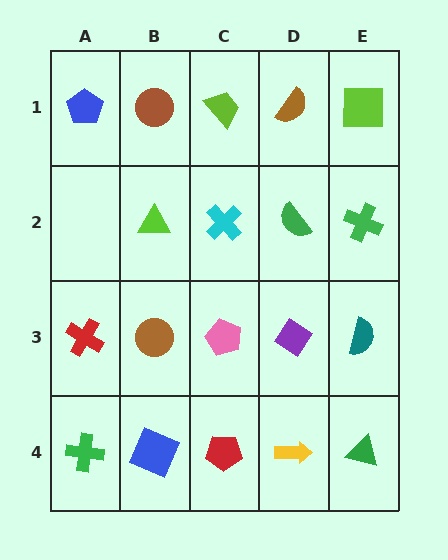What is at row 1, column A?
A blue pentagon.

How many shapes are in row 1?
5 shapes.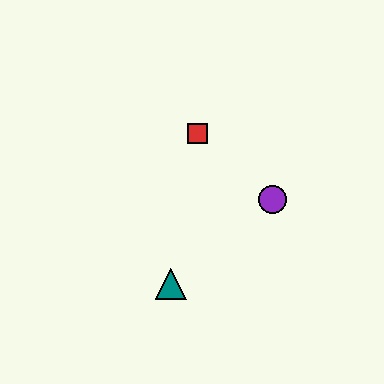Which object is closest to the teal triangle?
The purple circle is closest to the teal triangle.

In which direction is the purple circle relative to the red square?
The purple circle is to the right of the red square.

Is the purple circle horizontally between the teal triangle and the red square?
No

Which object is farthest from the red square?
The teal triangle is farthest from the red square.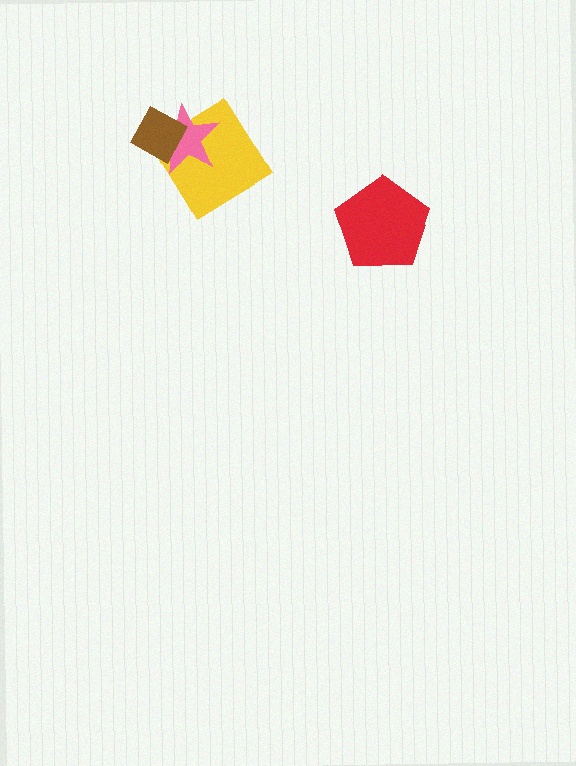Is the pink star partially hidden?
Yes, it is partially covered by another shape.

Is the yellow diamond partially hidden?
Yes, it is partially covered by another shape.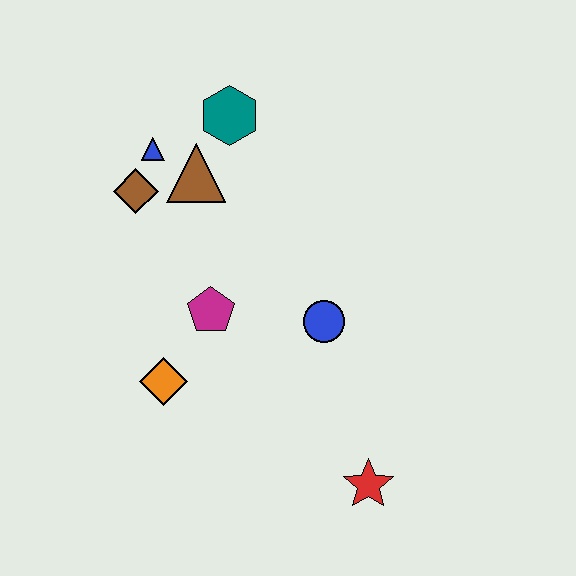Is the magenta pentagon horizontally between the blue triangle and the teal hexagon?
Yes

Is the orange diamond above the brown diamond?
No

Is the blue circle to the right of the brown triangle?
Yes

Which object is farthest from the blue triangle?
The red star is farthest from the blue triangle.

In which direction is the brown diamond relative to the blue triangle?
The brown diamond is below the blue triangle.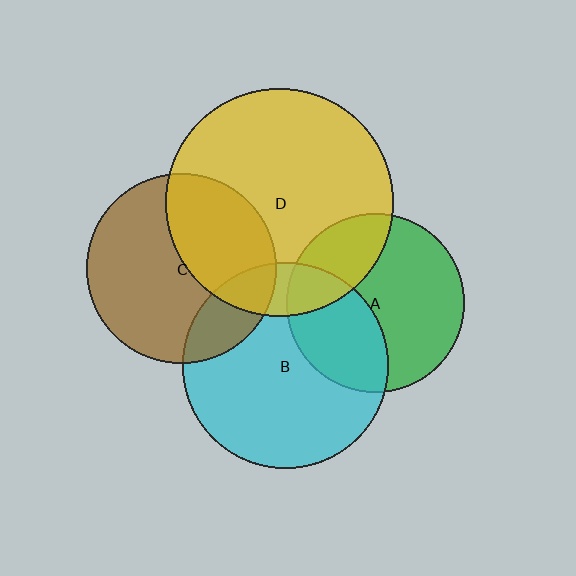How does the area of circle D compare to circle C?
Approximately 1.4 times.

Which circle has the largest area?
Circle D (yellow).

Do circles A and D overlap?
Yes.